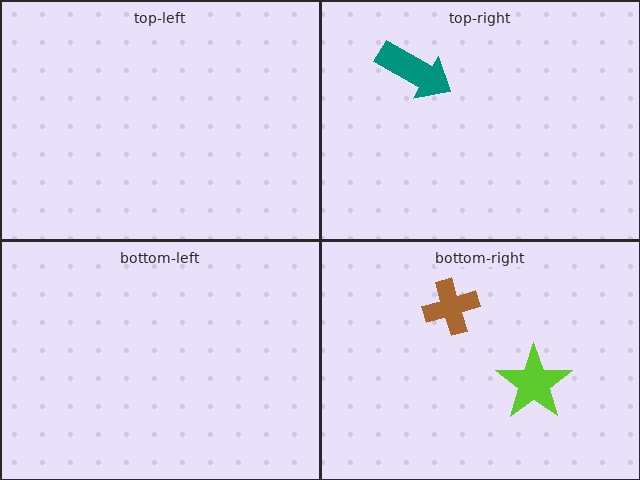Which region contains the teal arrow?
The top-right region.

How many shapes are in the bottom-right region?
2.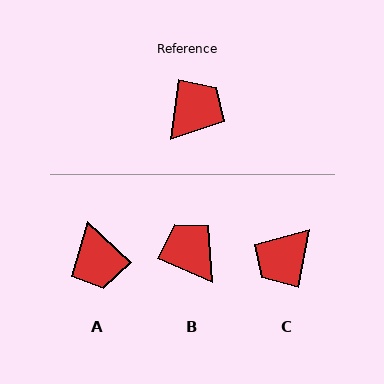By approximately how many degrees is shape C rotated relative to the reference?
Approximately 177 degrees counter-clockwise.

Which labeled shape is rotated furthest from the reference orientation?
C, about 177 degrees away.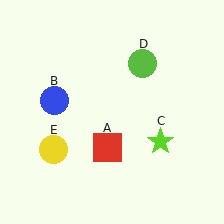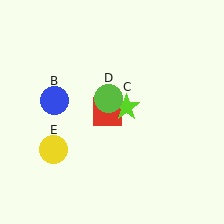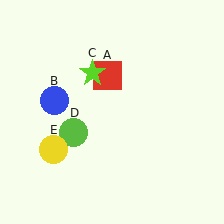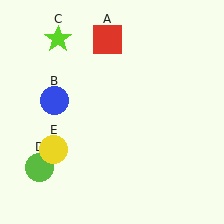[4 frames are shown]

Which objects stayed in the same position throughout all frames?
Blue circle (object B) and yellow circle (object E) remained stationary.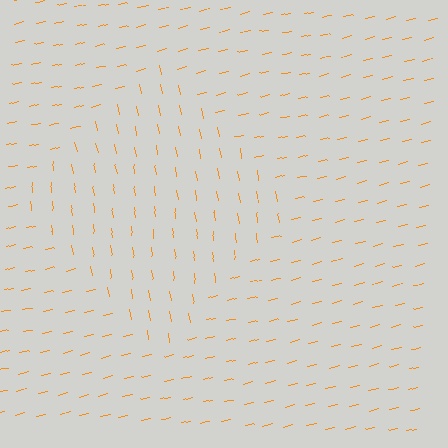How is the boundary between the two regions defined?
The boundary is defined purely by a change in line orientation (approximately 86 degrees difference). All lines are the same color and thickness.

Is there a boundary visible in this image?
Yes, there is a texture boundary formed by a change in line orientation.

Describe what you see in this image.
The image is filled with small orange line segments. A diamond region in the image has lines oriented differently from the surrounding lines, creating a visible texture boundary.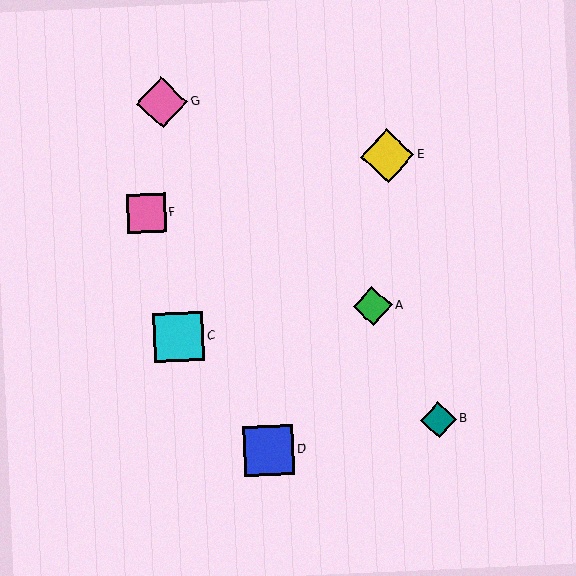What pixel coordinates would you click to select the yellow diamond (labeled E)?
Click at (387, 156) to select the yellow diamond E.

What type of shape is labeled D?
Shape D is a blue square.